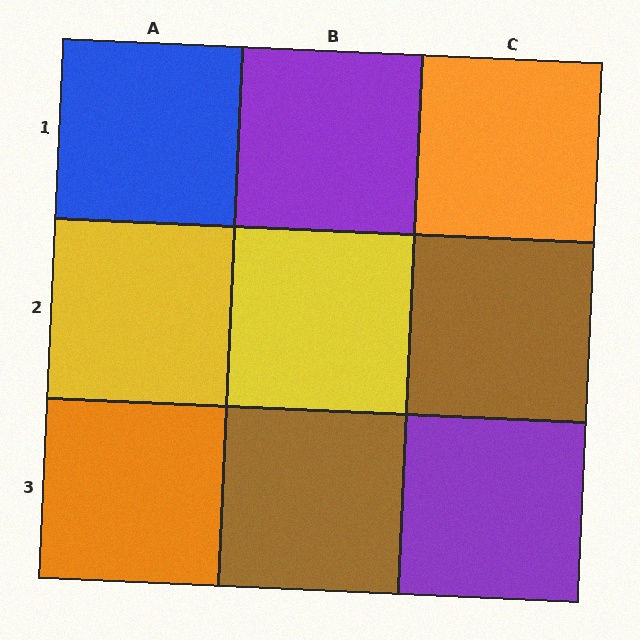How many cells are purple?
2 cells are purple.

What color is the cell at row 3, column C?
Purple.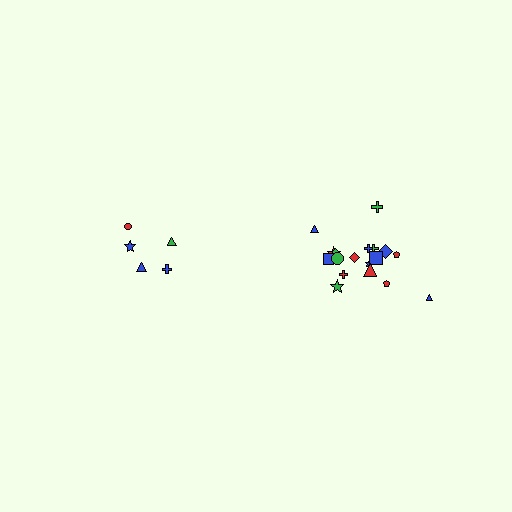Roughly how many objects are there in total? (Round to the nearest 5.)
Roughly 25 objects in total.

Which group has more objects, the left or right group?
The right group.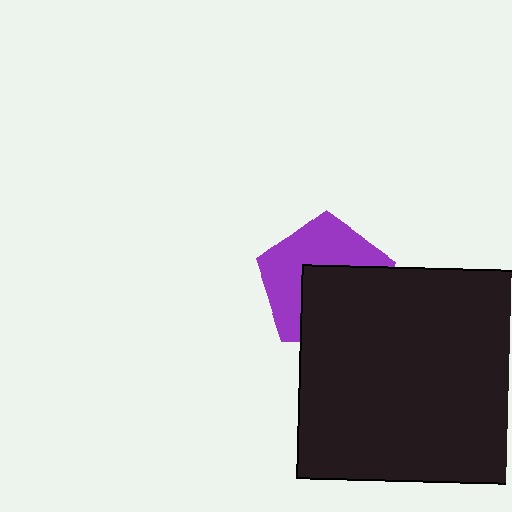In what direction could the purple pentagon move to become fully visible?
The purple pentagon could move up. That would shift it out from behind the black square entirely.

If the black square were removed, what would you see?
You would see the complete purple pentagon.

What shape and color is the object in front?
The object in front is a black square.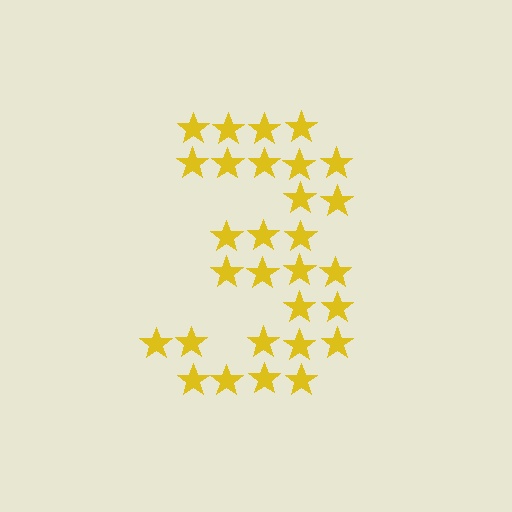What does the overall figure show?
The overall figure shows the digit 3.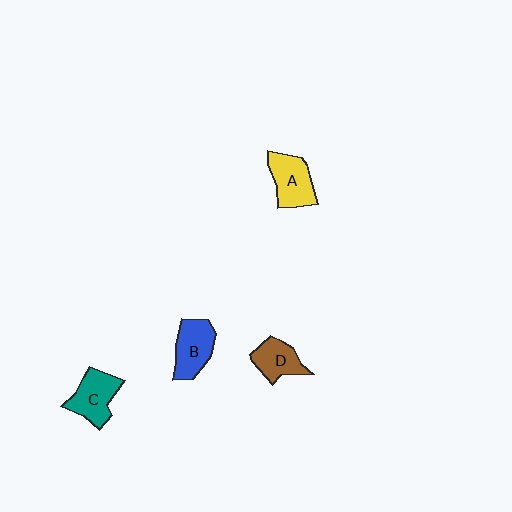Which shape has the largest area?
Shape A (yellow).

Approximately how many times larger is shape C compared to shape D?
Approximately 1.2 times.